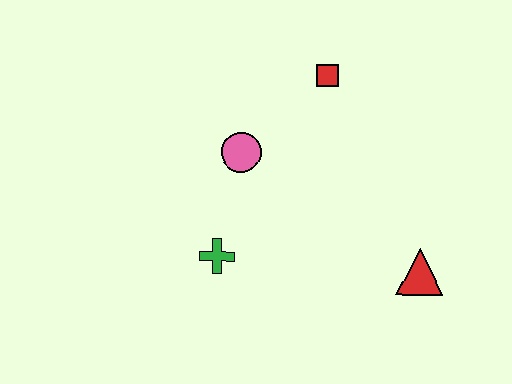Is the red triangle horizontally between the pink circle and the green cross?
No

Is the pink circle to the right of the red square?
No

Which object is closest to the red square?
The pink circle is closest to the red square.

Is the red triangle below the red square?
Yes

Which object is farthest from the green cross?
The red square is farthest from the green cross.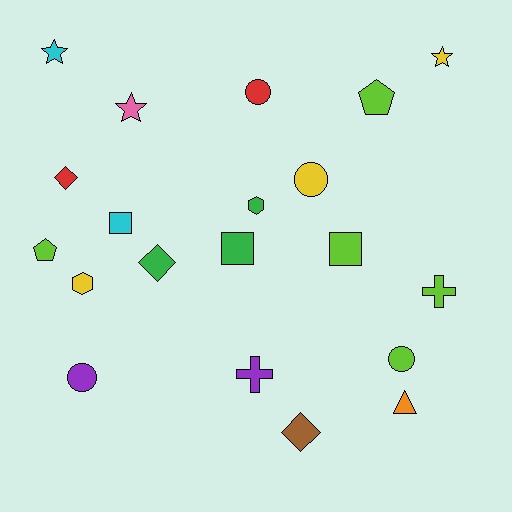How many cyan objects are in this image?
There are 2 cyan objects.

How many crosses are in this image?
There are 2 crosses.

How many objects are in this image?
There are 20 objects.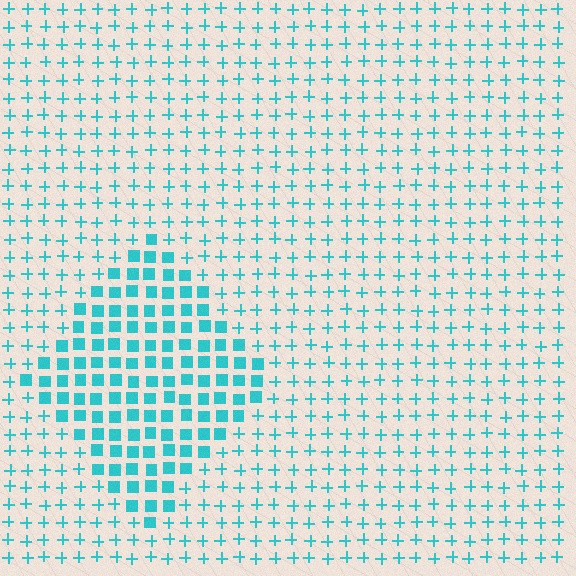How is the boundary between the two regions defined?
The boundary is defined by a change in element shape: squares inside vs. plus signs outside. All elements share the same color and spacing.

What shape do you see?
I see a diamond.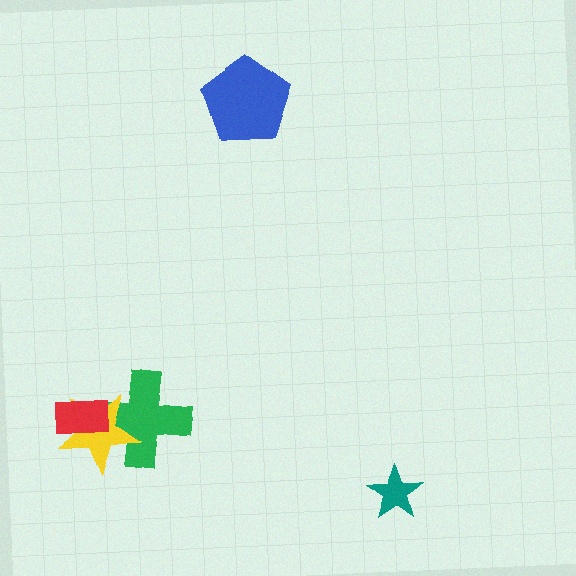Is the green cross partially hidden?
Yes, it is partially covered by another shape.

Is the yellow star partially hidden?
Yes, it is partially covered by another shape.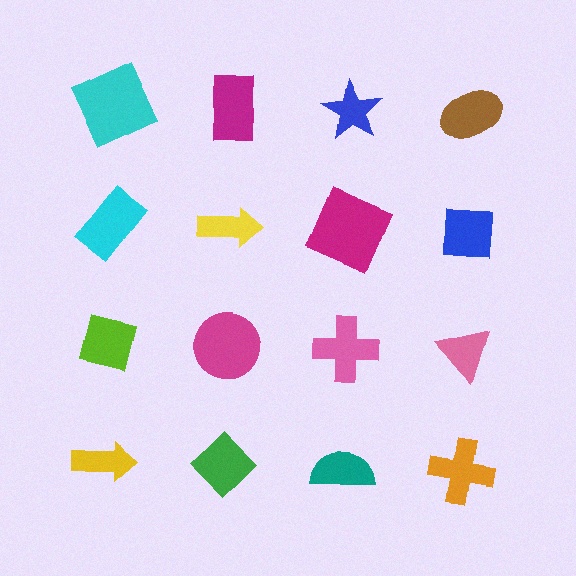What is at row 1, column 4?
A brown ellipse.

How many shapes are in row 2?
4 shapes.